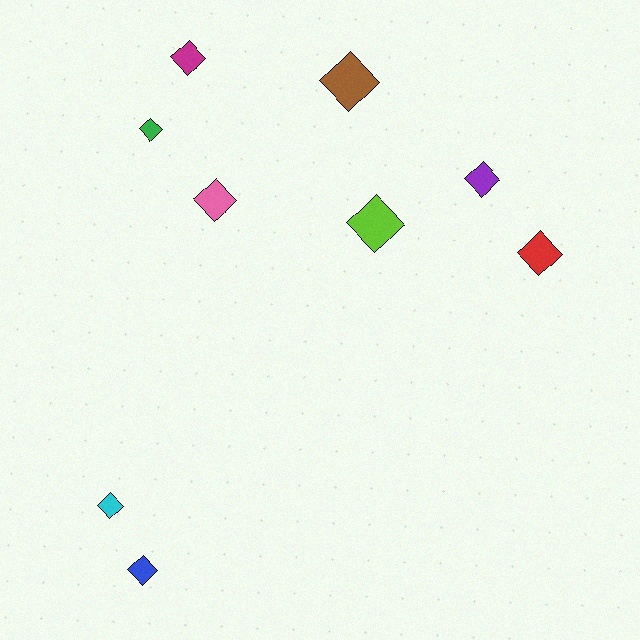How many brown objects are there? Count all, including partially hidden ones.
There is 1 brown object.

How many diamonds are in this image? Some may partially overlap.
There are 9 diamonds.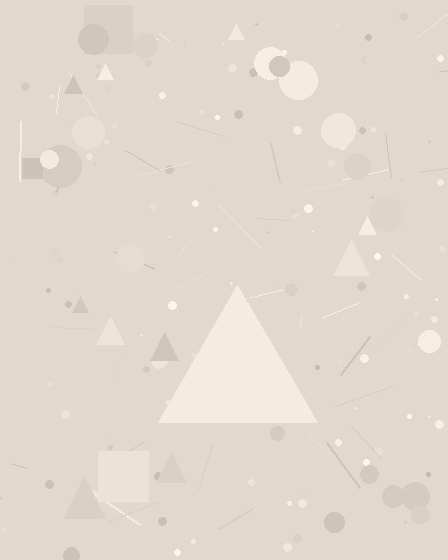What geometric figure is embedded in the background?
A triangle is embedded in the background.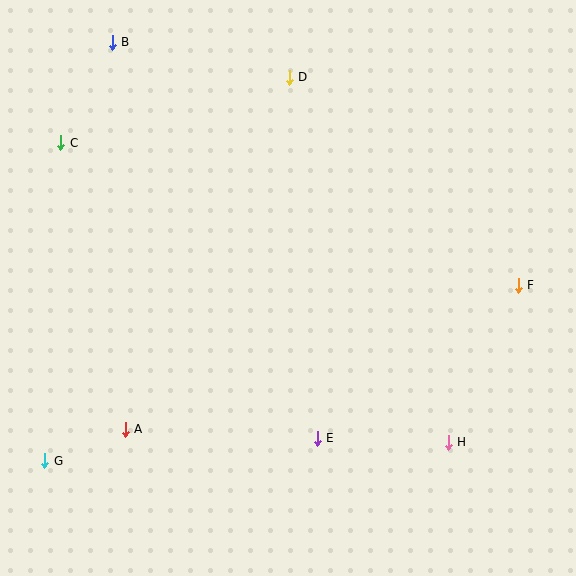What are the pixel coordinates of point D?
Point D is at (289, 77).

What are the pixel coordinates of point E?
Point E is at (317, 438).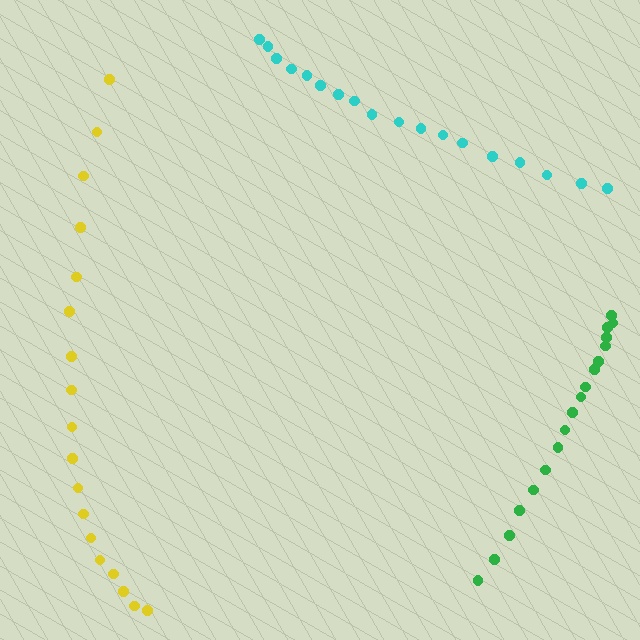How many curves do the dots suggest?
There are 3 distinct paths.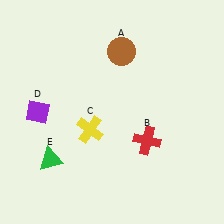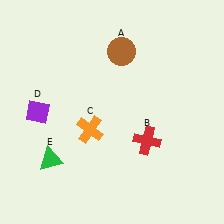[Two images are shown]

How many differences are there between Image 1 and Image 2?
There is 1 difference between the two images.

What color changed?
The cross (C) changed from yellow in Image 1 to orange in Image 2.